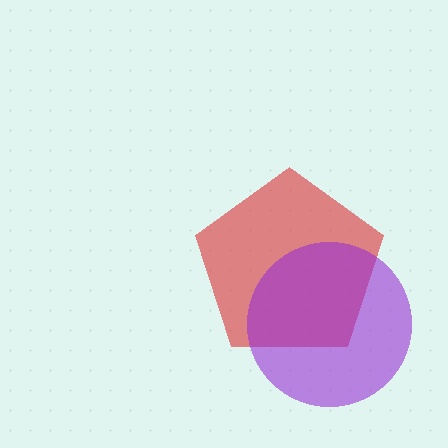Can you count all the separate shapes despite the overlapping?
Yes, there are 2 separate shapes.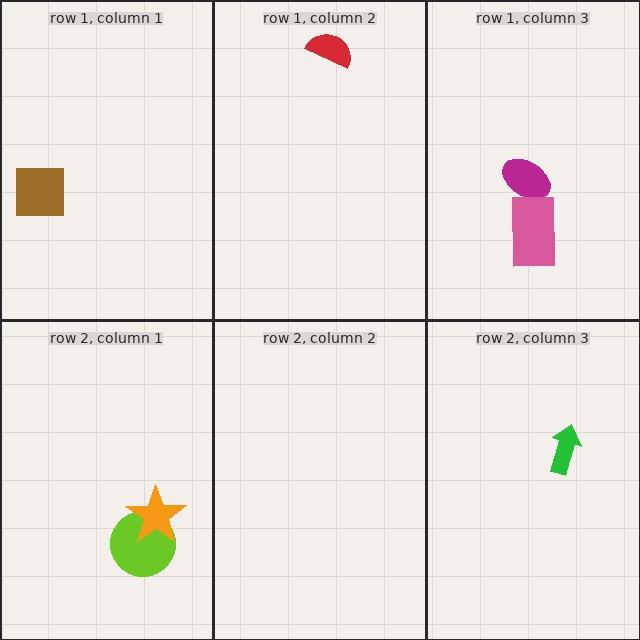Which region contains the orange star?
The row 2, column 1 region.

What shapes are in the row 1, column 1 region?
The brown square.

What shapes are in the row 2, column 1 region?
The lime circle, the orange star.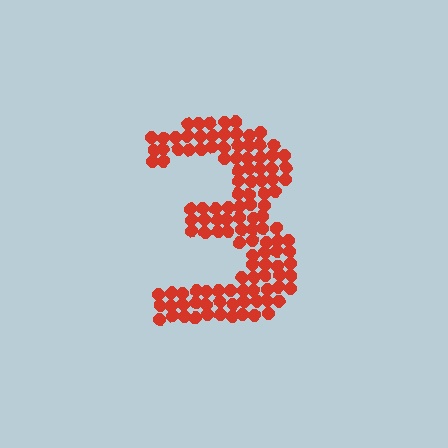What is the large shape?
The large shape is the digit 3.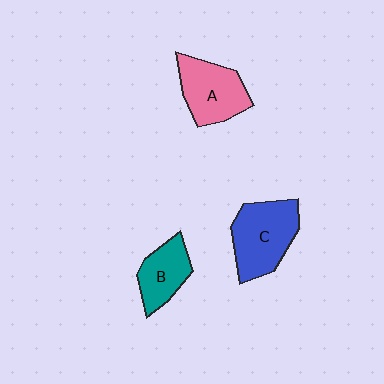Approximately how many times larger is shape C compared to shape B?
Approximately 1.5 times.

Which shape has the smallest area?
Shape B (teal).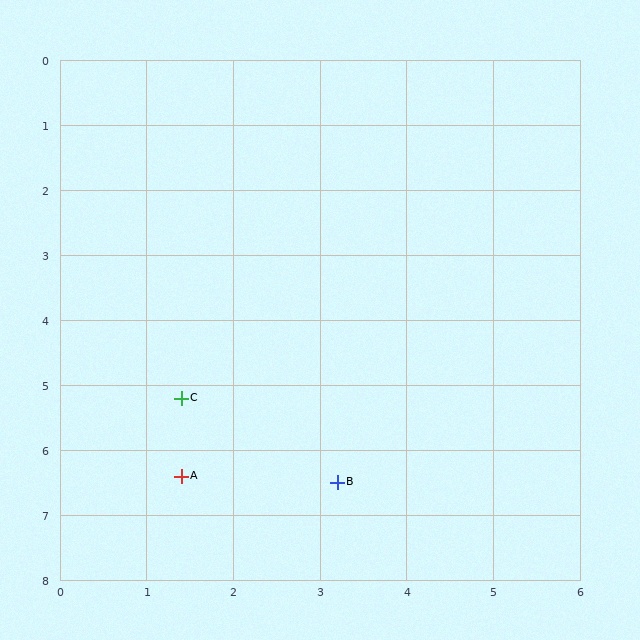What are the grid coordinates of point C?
Point C is at approximately (1.4, 5.2).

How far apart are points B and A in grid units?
Points B and A are about 1.8 grid units apart.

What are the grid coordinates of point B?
Point B is at approximately (3.2, 6.5).